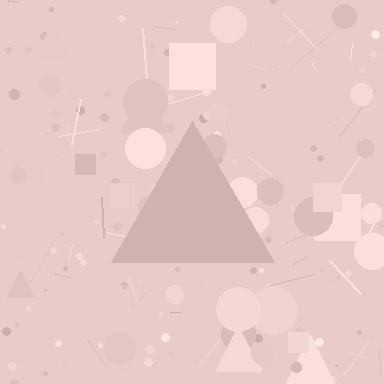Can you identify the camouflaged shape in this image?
The camouflaged shape is a triangle.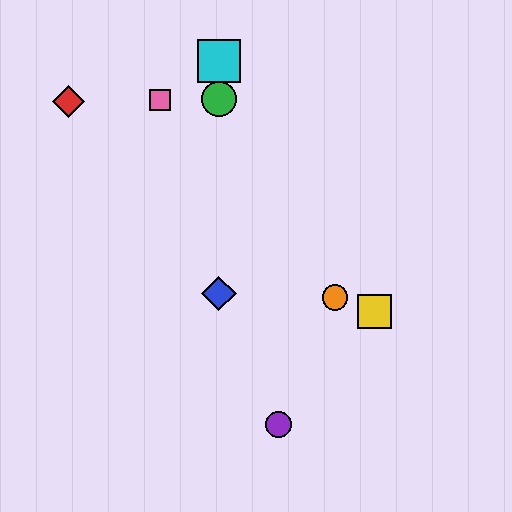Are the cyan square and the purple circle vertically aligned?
No, the cyan square is at x≈219 and the purple circle is at x≈279.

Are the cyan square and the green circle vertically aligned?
Yes, both are at x≈219.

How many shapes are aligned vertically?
3 shapes (the blue diamond, the green circle, the cyan square) are aligned vertically.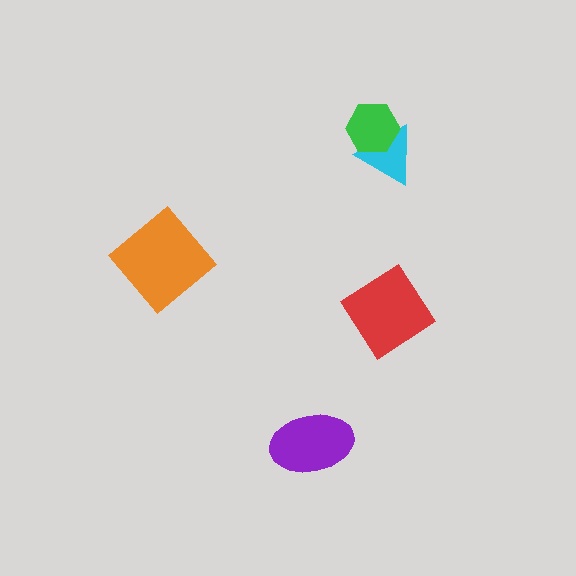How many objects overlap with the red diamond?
0 objects overlap with the red diamond.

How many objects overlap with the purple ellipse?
0 objects overlap with the purple ellipse.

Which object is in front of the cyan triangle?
The green hexagon is in front of the cyan triangle.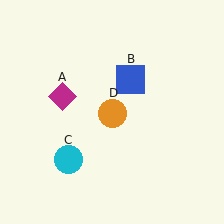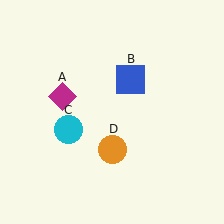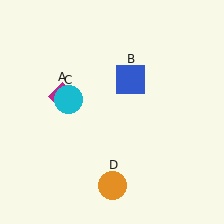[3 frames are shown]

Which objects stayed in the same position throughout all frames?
Magenta diamond (object A) and blue square (object B) remained stationary.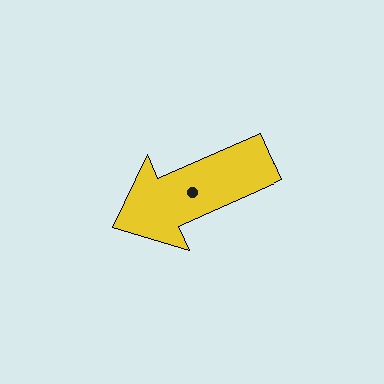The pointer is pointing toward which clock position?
Roughly 8 o'clock.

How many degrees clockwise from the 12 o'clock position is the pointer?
Approximately 246 degrees.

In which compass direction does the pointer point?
Southwest.